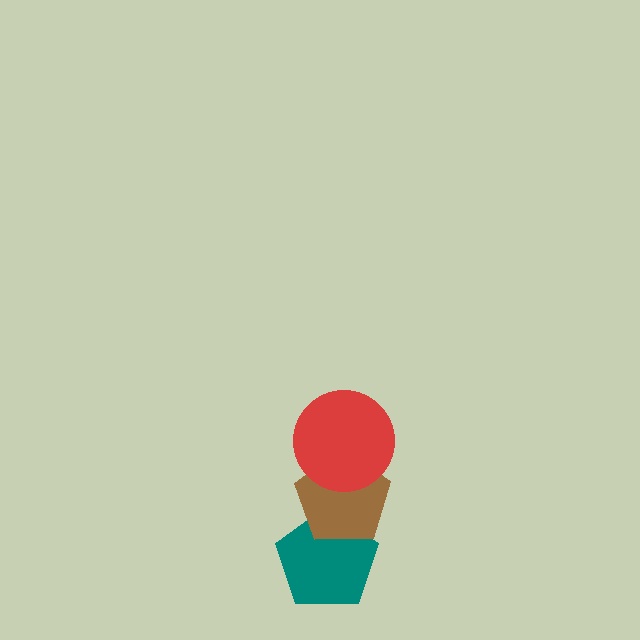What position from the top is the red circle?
The red circle is 1st from the top.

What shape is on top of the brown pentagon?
The red circle is on top of the brown pentagon.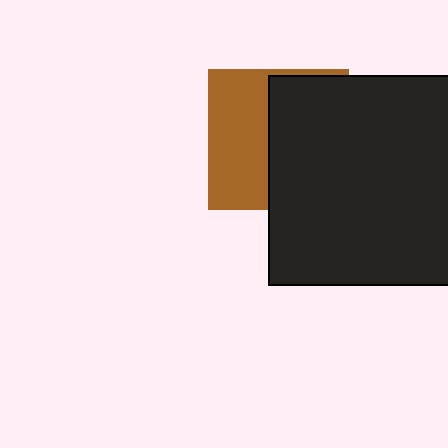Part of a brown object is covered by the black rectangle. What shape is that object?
It is a square.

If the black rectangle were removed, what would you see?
You would see the complete brown square.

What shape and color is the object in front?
The object in front is a black rectangle.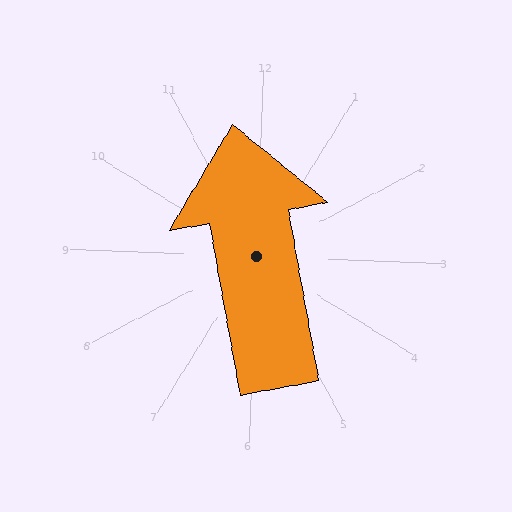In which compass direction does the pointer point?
North.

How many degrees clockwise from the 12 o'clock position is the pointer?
Approximately 348 degrees.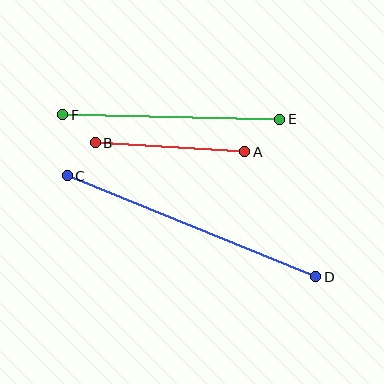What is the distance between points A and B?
The distance is approximately 150 pixels.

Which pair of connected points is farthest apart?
Points C and D are farthest apart.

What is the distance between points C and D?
The distance is approximately 268 pixels.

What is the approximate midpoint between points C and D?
The midpoint is at approximately (192, 226) pixels.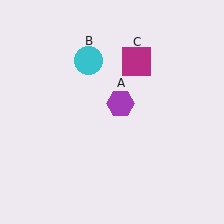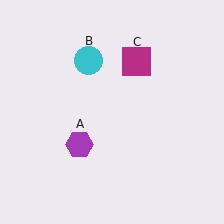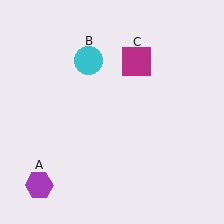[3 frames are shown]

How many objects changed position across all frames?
1 object changed position: purple hexagon (object A).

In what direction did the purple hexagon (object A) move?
The purple hexagon (object A) moved down and to the left.